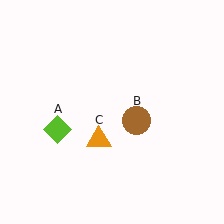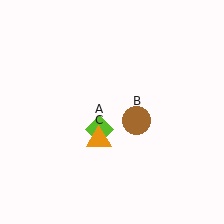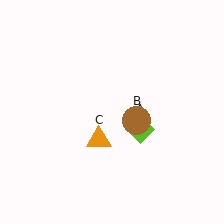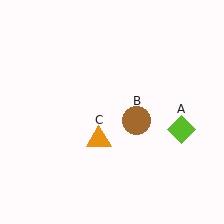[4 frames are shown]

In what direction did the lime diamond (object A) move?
The lime diamond (object A) moved right.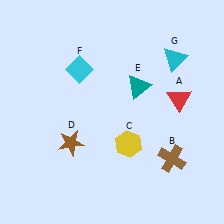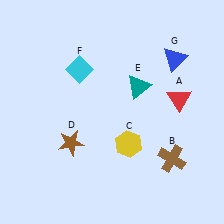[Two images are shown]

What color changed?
The triangle (G) changed from cyan in Image 1 to blue in Image 2.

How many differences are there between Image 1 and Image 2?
There is 1 difference between the two images.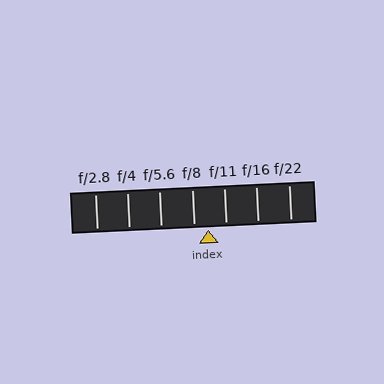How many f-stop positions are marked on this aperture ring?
There are 7 f-stop positions marked.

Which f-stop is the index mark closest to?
The index mark is closest to f/8.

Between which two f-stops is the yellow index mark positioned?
The index mark is between f/8 and f/11.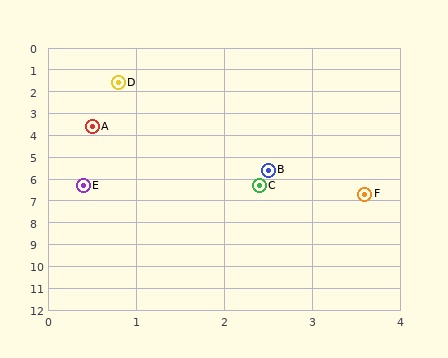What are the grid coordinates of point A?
Point A is at approximately (0.5, 3.6).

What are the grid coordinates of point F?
Point F is at approximately (3.6, 6.7).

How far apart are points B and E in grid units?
Points B and E are about 2.2 grid units apart.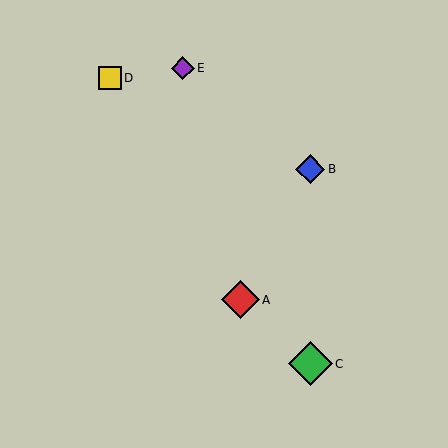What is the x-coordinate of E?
Object E is at x≈183.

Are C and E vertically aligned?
No, C is at x≈310 and E is at x≈183.